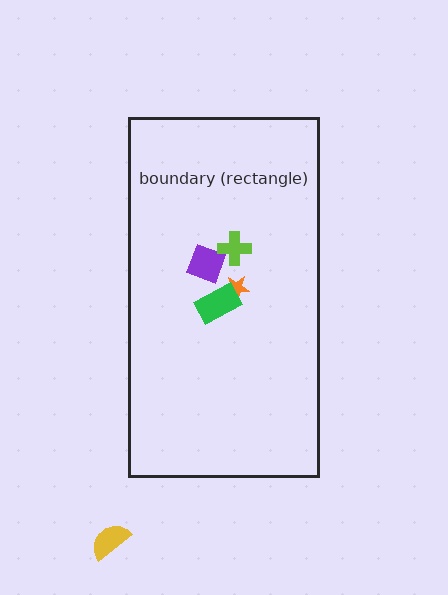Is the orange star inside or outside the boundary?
Inside.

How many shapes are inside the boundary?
4 inside, 1 outside.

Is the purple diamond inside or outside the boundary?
Inside.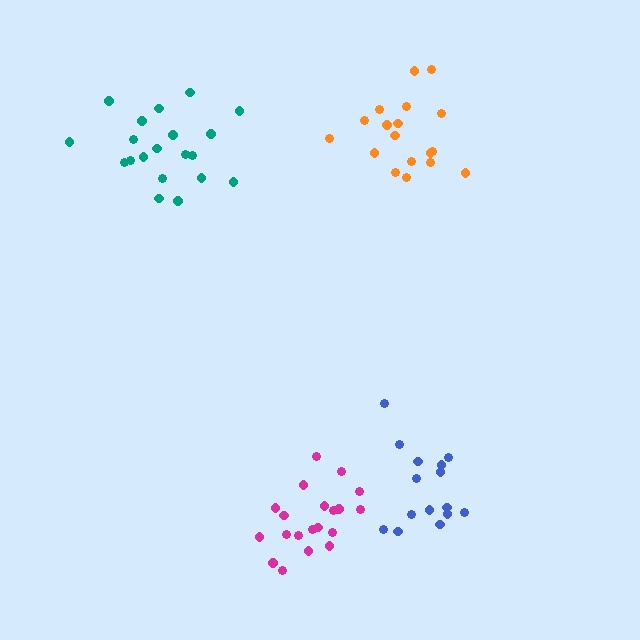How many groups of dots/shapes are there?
There are 4 groups.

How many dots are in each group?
Group 1: 20 dots, Group 2: 20 dots, Group 3: 15 dots, Group 4: 18 dots (73 total).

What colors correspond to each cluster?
The clusters are colored: teal, magenta, blue, orange.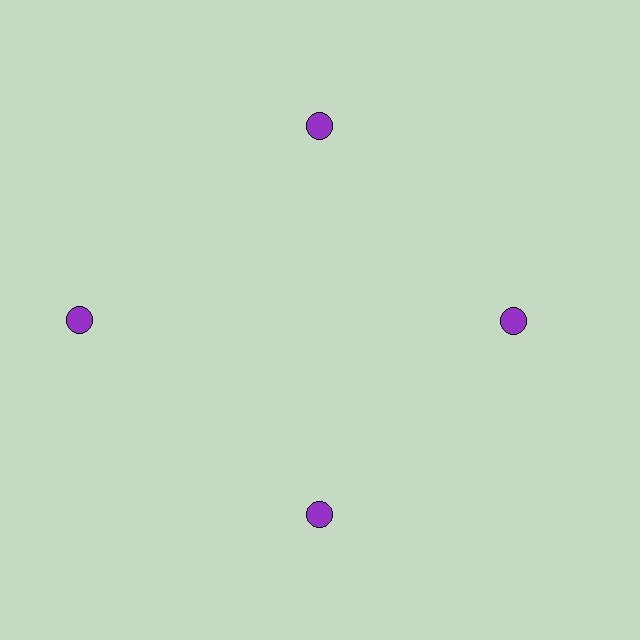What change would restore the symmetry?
The symmetry would be restored by moving it inward, back onto the ring so that all 4 circles sit at equal angles and equal distance from the center.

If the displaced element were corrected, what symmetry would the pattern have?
It would have 4-fold rotational symmetry — the pattern would map onto itself every 90 degrees.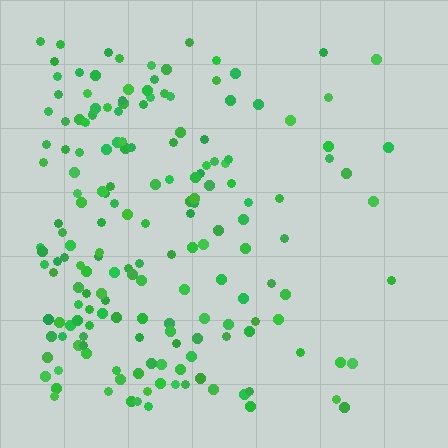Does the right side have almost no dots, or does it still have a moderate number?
Still a moderate number, just noticeably fewer than the left.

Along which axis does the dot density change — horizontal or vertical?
Horizontal.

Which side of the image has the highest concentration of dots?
The left.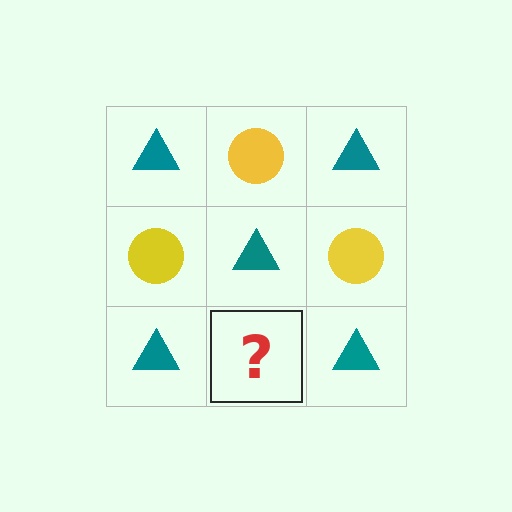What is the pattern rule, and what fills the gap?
The rule is that it alternates teal triangle and yellow circle in a checkerboard pattern. The gap should be filled with a yellow circle.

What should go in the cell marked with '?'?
The missing cell should contain a yellow circle.